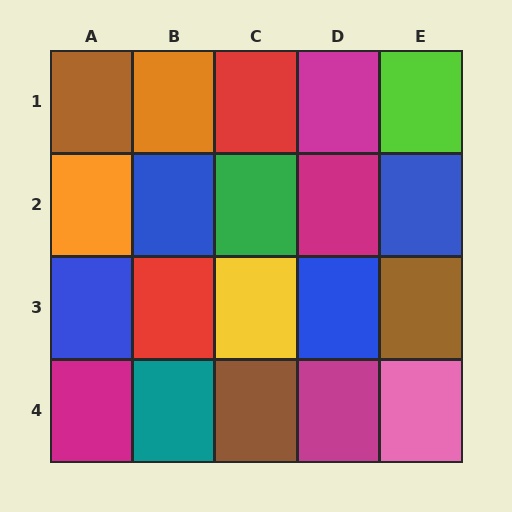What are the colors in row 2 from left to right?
Orange, blue, green, magenta, blue.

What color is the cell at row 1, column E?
Lime.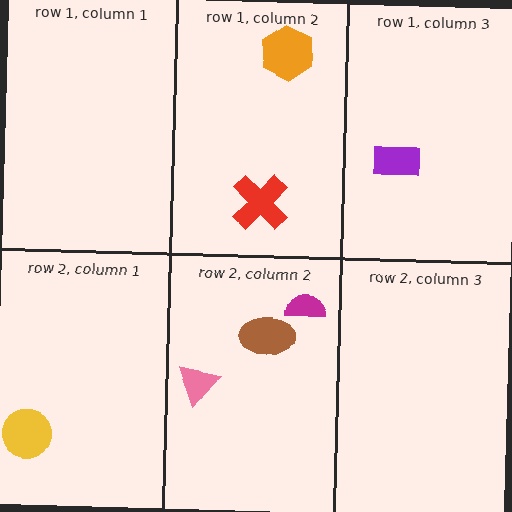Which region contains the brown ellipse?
The row 2, column 2 region.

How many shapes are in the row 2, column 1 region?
1.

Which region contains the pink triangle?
The row 2, column 2 region.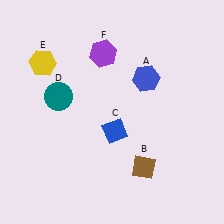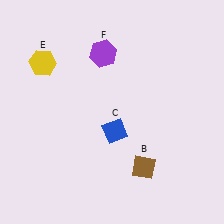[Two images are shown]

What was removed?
The blue hexagon (A), the teal circle (D) were removed in Image 2.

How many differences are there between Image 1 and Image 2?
There are 2 differences between the two images.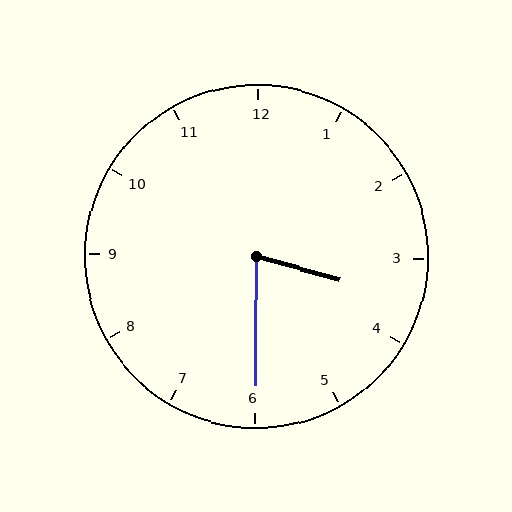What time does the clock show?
3:30.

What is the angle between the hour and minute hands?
Approximately 75 degrees.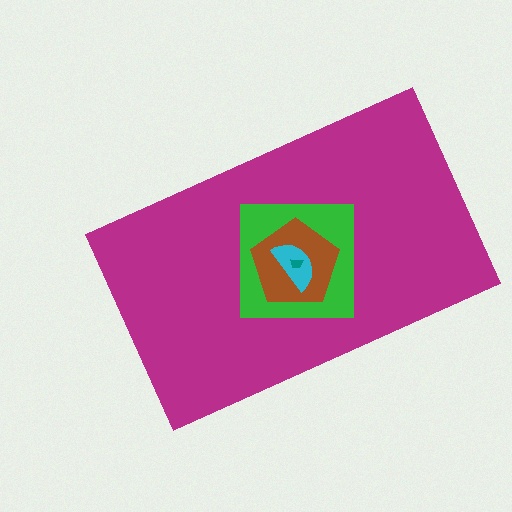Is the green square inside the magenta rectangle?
Yes.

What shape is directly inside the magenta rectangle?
The green square.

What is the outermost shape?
The magenta rectangle.